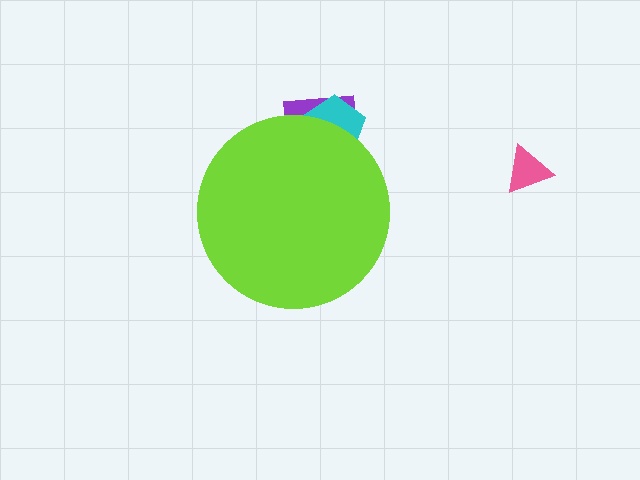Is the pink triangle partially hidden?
No, the pink triangle is fully visible.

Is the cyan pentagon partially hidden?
Yes, the cyan pentagon is partially hidden behind the lime circle.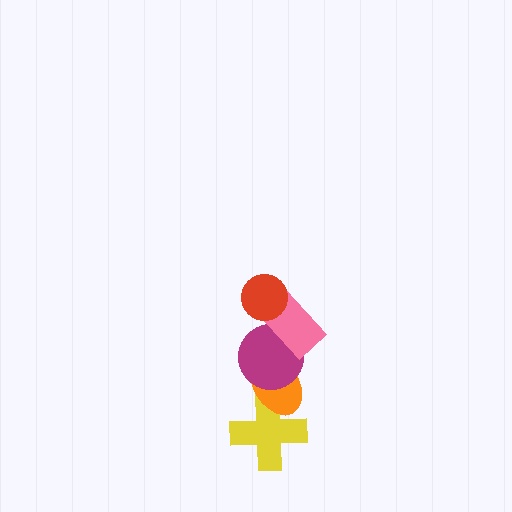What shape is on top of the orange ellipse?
The magenta circle is on top of the orange ellipse.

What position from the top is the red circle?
The red circle is 1st from the top.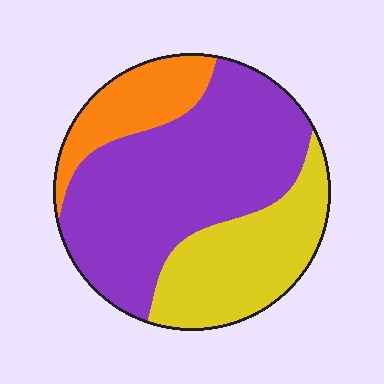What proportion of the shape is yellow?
Yellow covers around 30% of the shape.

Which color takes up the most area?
Purple, at roughly 55%.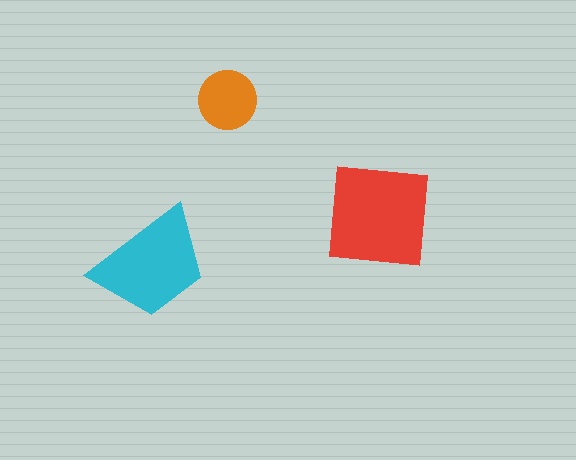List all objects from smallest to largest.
The orange circle, the cyan trapezoid, the red square.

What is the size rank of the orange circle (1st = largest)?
3rd.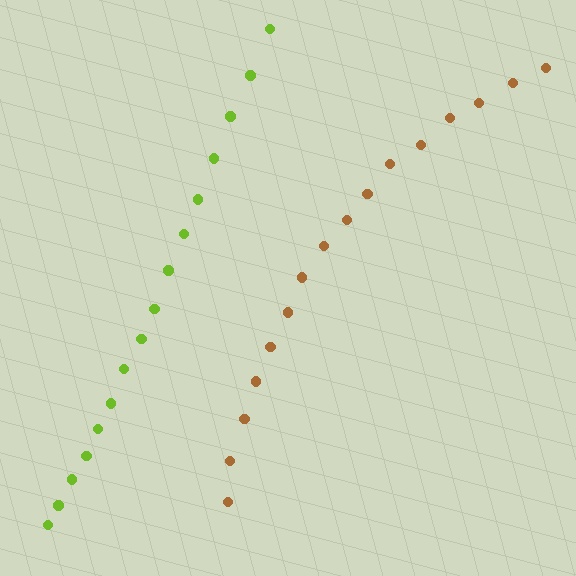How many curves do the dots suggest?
There are 2 distinct paths.